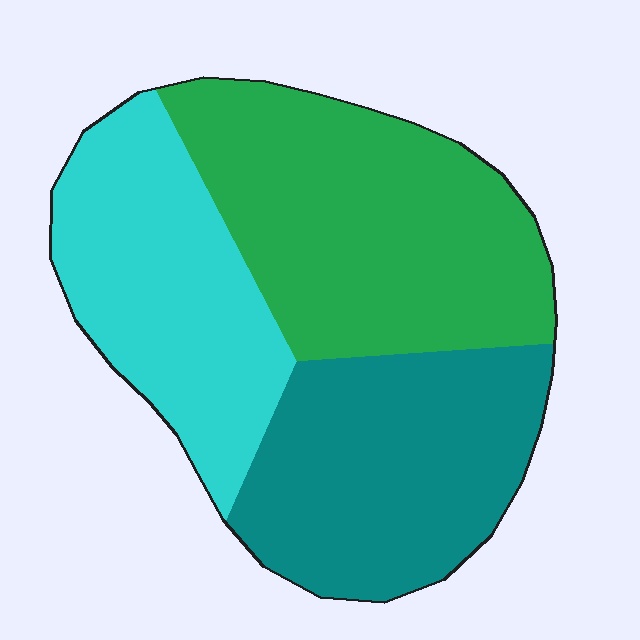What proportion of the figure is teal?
Teal takes up about one third (1/3) of the figure.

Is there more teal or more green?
Green.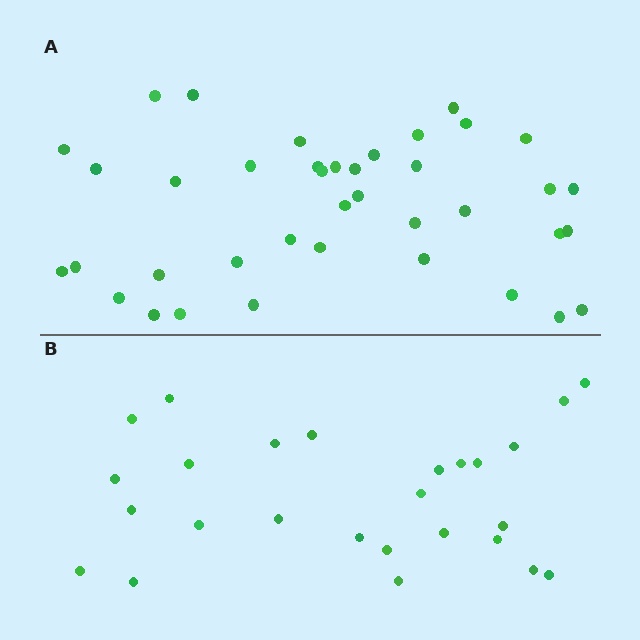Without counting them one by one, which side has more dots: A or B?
Region A (the top region) has more dots.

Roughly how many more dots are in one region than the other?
Region A has approximately 15 more dots than region B.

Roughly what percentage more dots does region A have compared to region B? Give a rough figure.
About 50% more.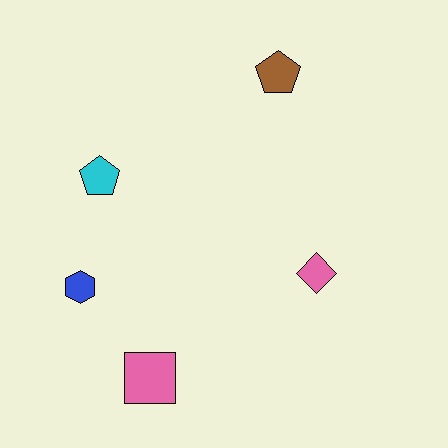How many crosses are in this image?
There are no crosses.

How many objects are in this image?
There are 5 objects.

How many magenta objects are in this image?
There are no magenta objects.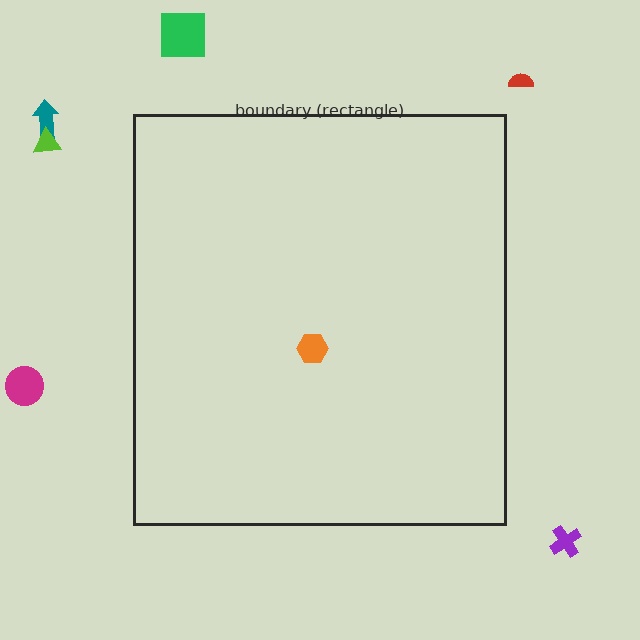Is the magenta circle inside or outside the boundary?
Outside.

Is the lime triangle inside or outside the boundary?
Outside.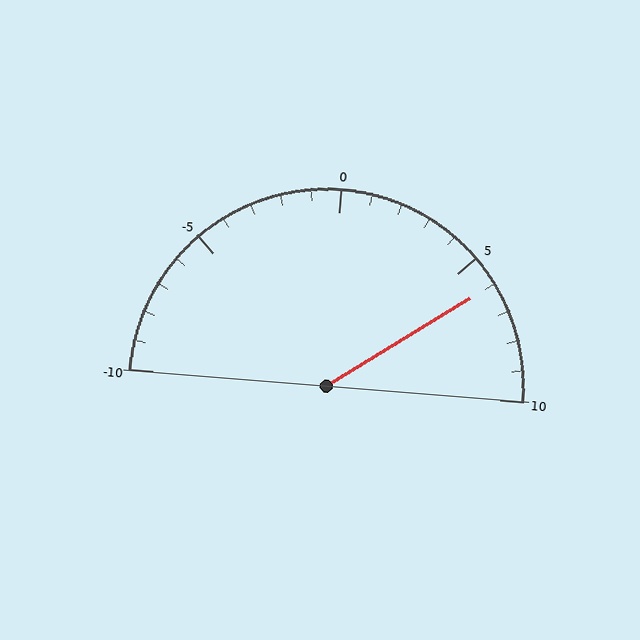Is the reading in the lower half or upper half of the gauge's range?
The reading is in the upper half of the range (-10 to 10).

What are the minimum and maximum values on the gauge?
The gauge ranges from -10 to 10.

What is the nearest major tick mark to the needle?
The nearest major tick mark is 5.